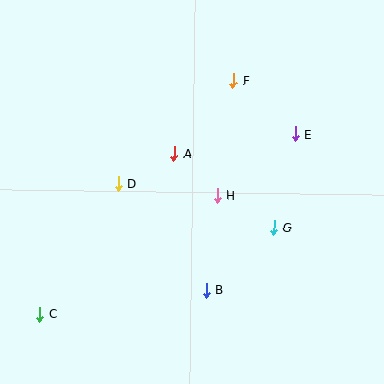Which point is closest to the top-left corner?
Point D is closest to the top-left corner.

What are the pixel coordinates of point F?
Point F is at (233, 80).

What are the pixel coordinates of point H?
Point H is at (217, 195).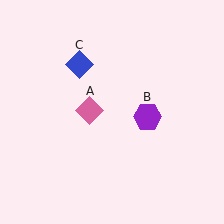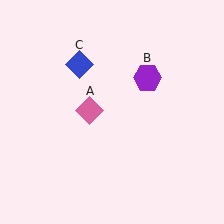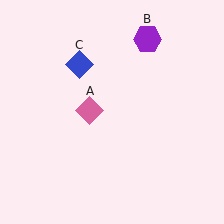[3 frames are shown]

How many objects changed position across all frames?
1 object changed position: purple hexagon (object B).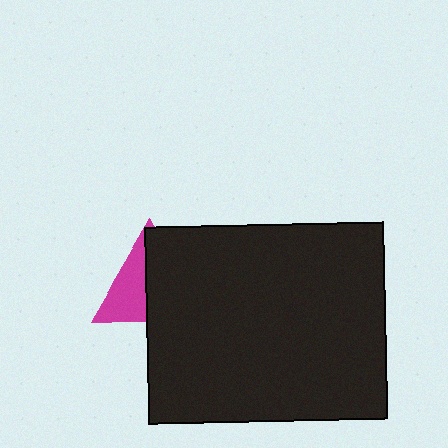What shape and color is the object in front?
The object in front is a black rectangle.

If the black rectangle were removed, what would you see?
You would see the complete magenta triangle.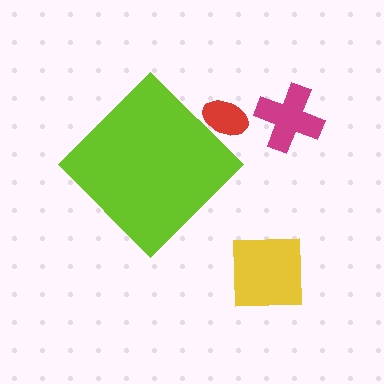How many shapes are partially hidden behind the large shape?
1 shape is partially hidden.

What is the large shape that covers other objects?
A lime diamond.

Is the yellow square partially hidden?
No, the yellow square is fully visible.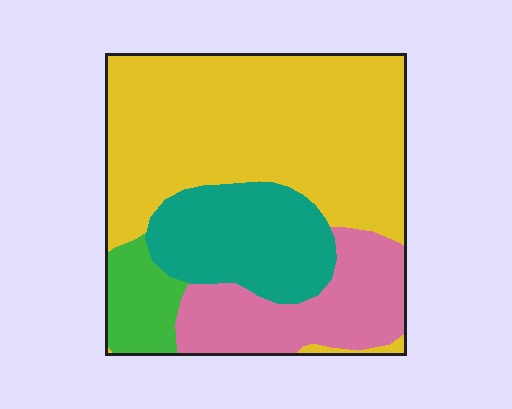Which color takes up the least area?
Green, at roughly 10%.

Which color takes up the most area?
Yellow, at roughly 55%.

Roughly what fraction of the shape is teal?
Teal covers roughly 20% of the shape.